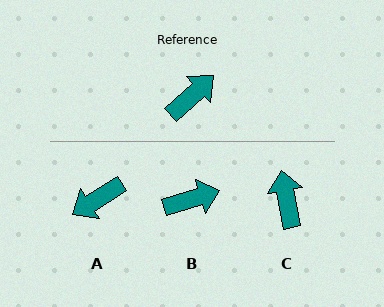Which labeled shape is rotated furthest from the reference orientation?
A, about 169 degrees away.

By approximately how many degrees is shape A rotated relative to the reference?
Approximately 169 degrees counter-clockwise.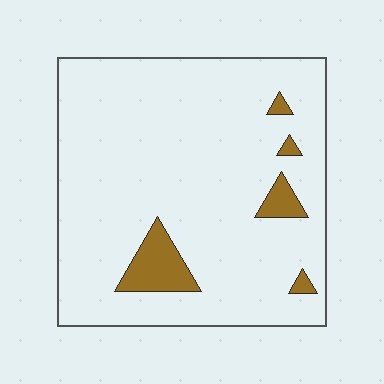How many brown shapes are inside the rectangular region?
5.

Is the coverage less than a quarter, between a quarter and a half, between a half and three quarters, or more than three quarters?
Less than a quarter.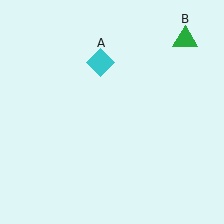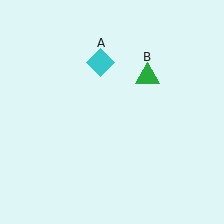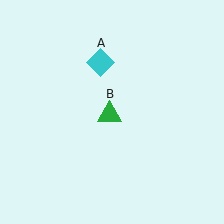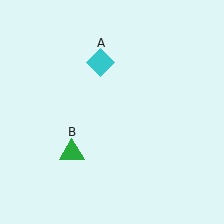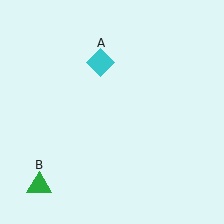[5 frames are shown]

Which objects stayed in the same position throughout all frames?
Cyan diamond (object A) remained stationary.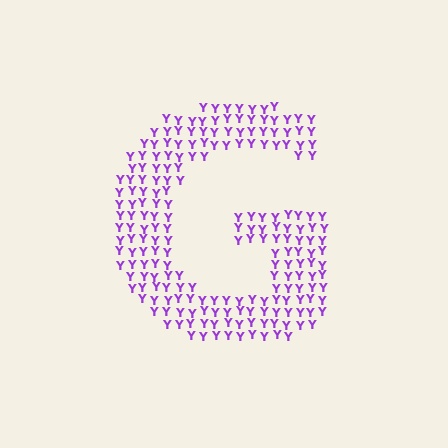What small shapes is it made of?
It is made of small letter Y's.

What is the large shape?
The large shape is the letter G.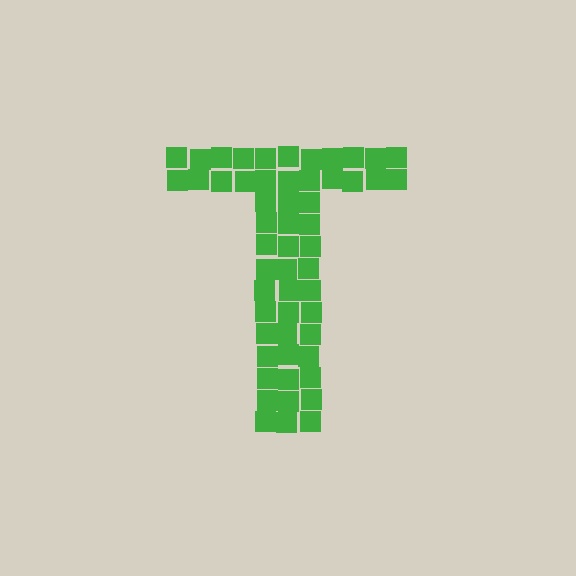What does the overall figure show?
The overall figure shows the letter T.